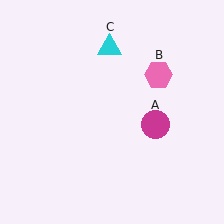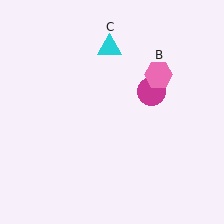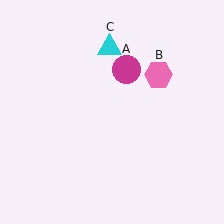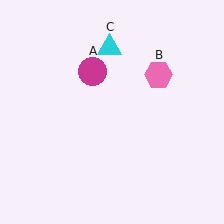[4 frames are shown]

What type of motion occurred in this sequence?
The magenta circle (object A) rotated counterclockwise around the center of the scene.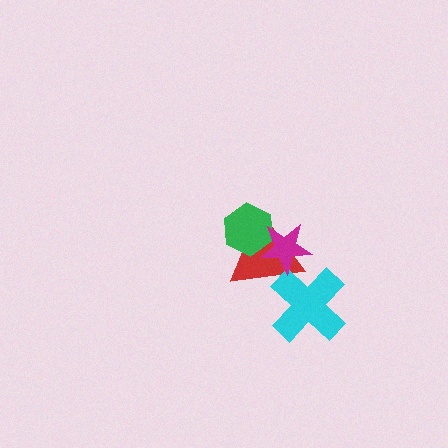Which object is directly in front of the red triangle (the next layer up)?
The green hexagon is directly in front of the red triangle.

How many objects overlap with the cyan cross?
1 object overlaps with the cyan cross.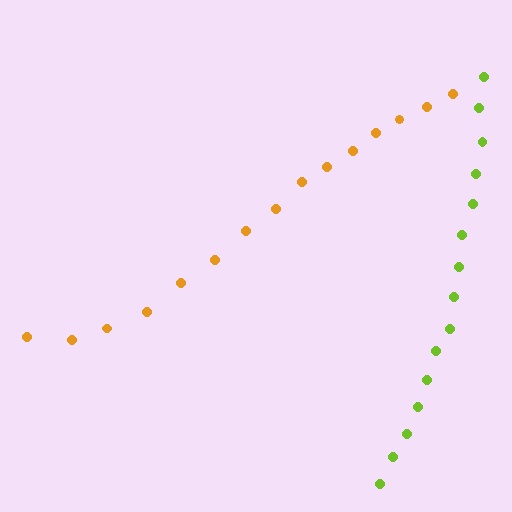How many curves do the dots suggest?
There are 2 distinct paths.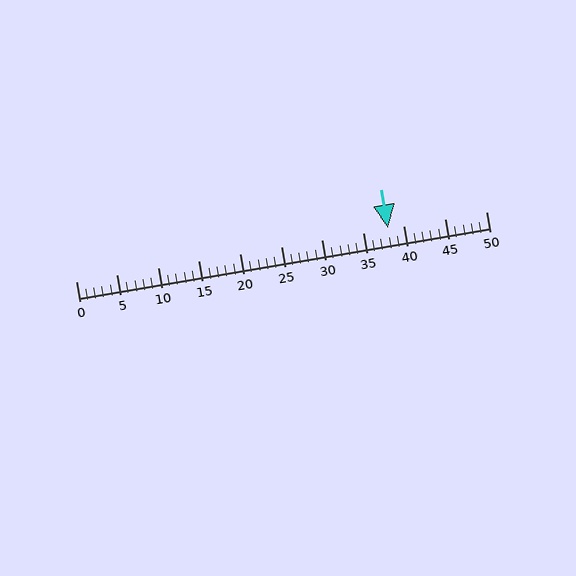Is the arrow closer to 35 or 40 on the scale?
The arrow is closer to 40.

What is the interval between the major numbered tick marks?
The major tick marks are spaced 5 units apart.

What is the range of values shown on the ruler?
The ruler shows values from 0 to 50.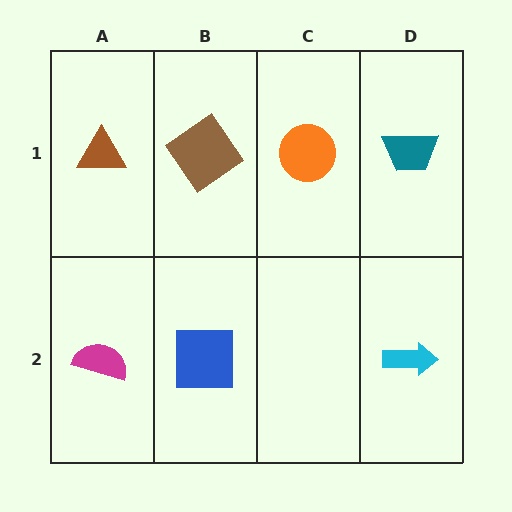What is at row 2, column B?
A blue square.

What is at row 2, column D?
A cyan arrow.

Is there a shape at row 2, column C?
No, that cell is empty.